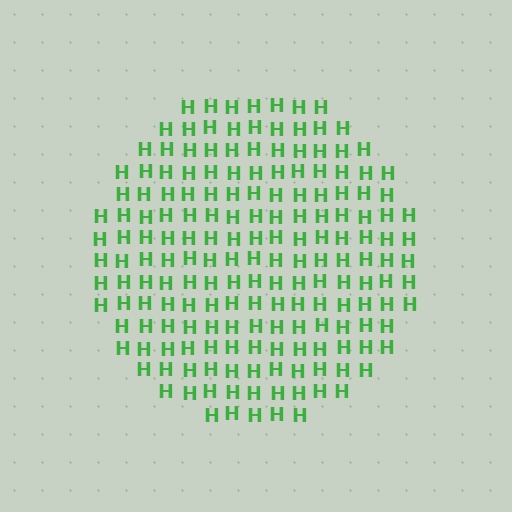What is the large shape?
The large shape is a circle.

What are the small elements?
The small elements are letter H's.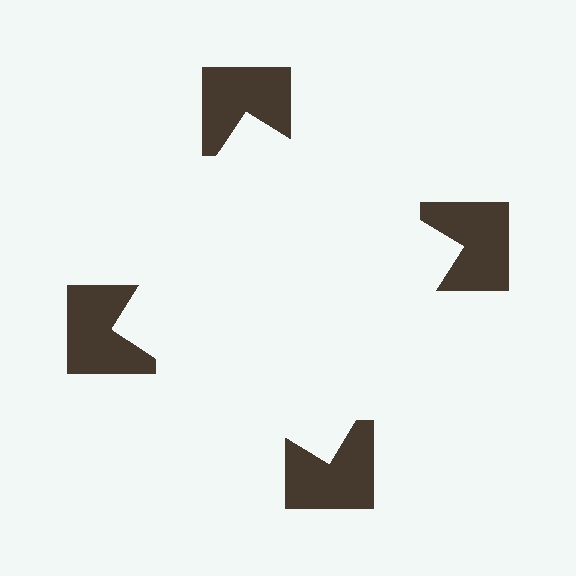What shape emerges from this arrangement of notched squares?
An illusory square — its edges are inferred from the aligned wedge cuts in the notched squares, not physically drawn.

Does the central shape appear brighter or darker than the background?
It typically appears slightly brighter than the background, even though no actual brightness change is drawn.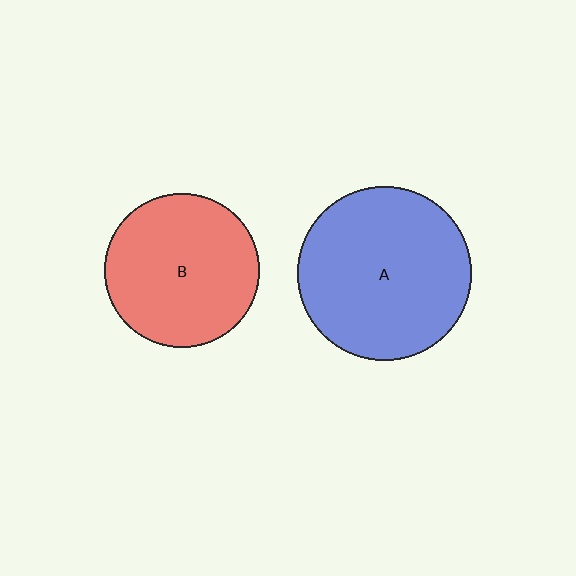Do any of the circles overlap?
No, none of the circles overlap.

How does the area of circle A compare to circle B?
Approximately 1.3 times.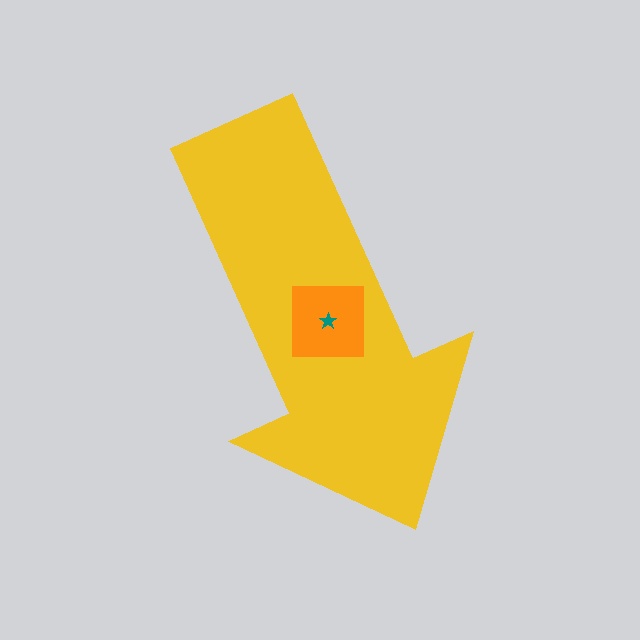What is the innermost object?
The teal star.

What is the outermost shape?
The yellow arrow.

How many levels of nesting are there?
3.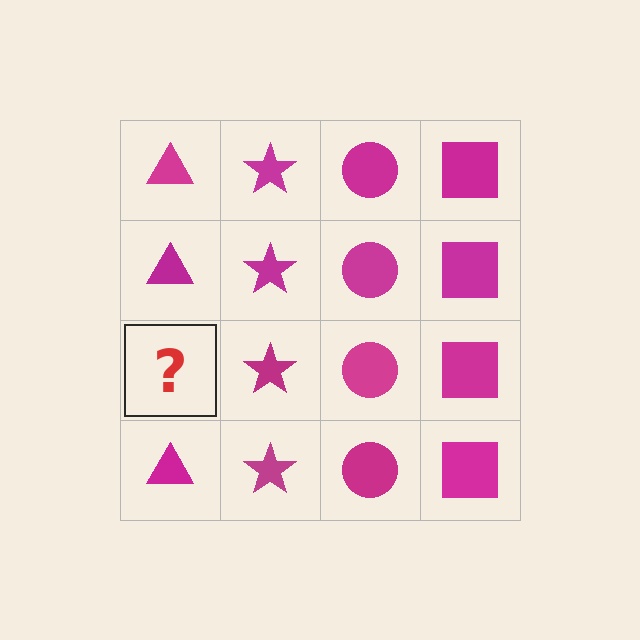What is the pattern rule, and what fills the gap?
The rule is that each column has a consistent shape. The gap should be filled with a magenta triangle.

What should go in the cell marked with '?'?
The missing cell should contain a magenta triangle.